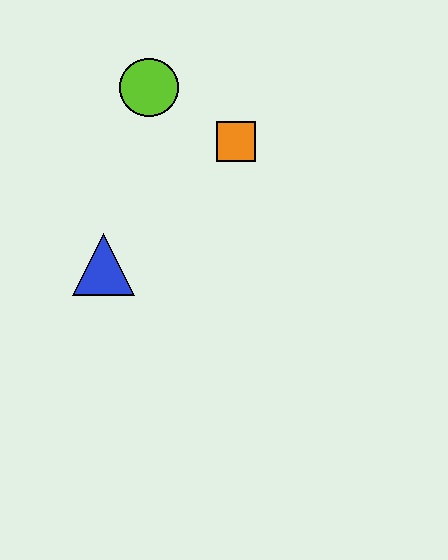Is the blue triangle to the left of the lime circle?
Yes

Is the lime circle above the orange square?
Yes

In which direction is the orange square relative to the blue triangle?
The orange square is to the right of the blue triangle.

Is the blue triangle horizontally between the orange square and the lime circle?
No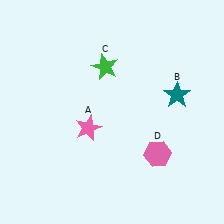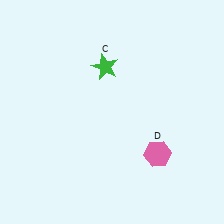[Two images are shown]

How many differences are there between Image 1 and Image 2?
There are 2 differences between the two images.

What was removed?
The teal star (B), the pink star (A) were removed in Image 2.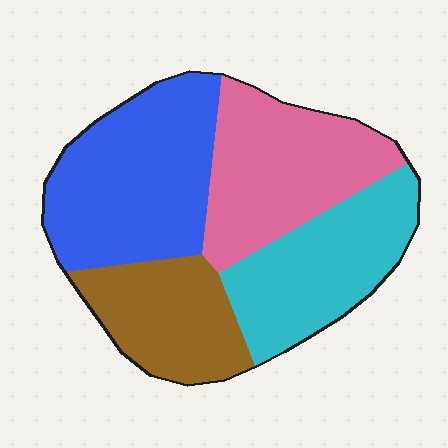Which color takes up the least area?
Brown, at roughly 20%.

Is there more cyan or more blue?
Blue.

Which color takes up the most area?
Blue, at roughly 30%.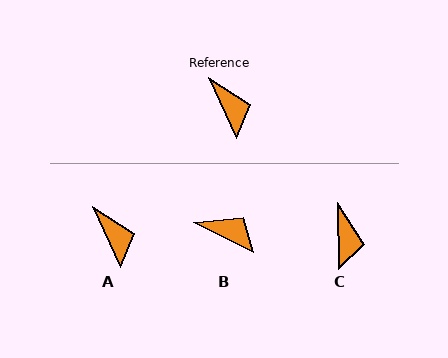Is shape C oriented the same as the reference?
No, it is off by about 23 degrees.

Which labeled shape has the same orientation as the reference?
A.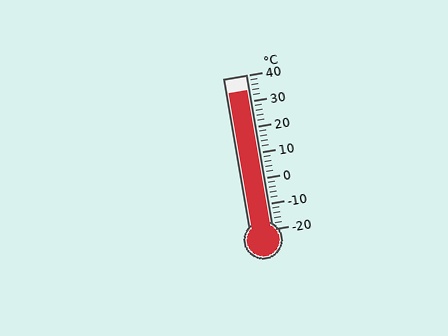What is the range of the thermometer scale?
The thermometer scale ranges from -20°C to 40°C.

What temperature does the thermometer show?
The thermometer shows approximately 34°C.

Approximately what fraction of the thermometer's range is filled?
The thermometer is filled to approximately 90% of its range.